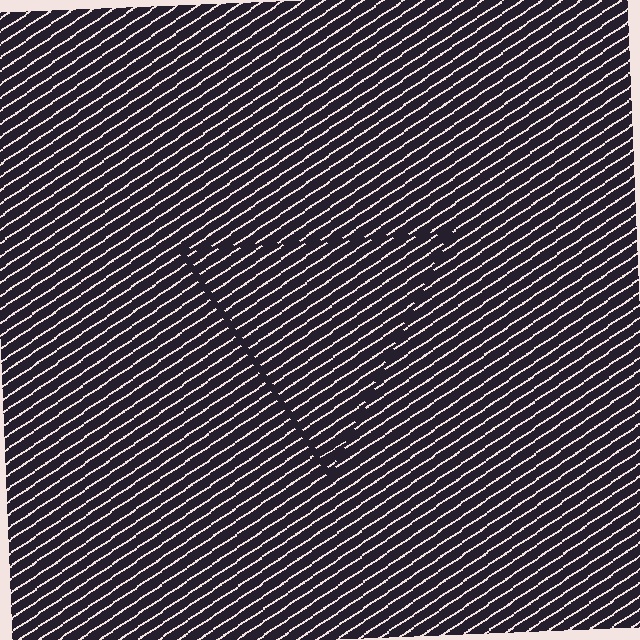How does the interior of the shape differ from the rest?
The interior of the shape contains the same grating, shifted by half a period — the contour is defined by the phase discontinuity where line-ends from the inner and outer gratings abut.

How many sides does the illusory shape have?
3 sides — the line-ends trace a triangle.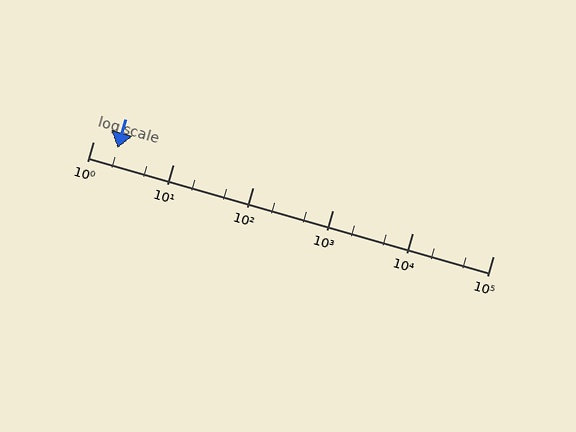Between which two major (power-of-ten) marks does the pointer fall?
The pointer is between 1 and 10.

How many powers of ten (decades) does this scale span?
The scale spans 5 decades, from 1 to 100000.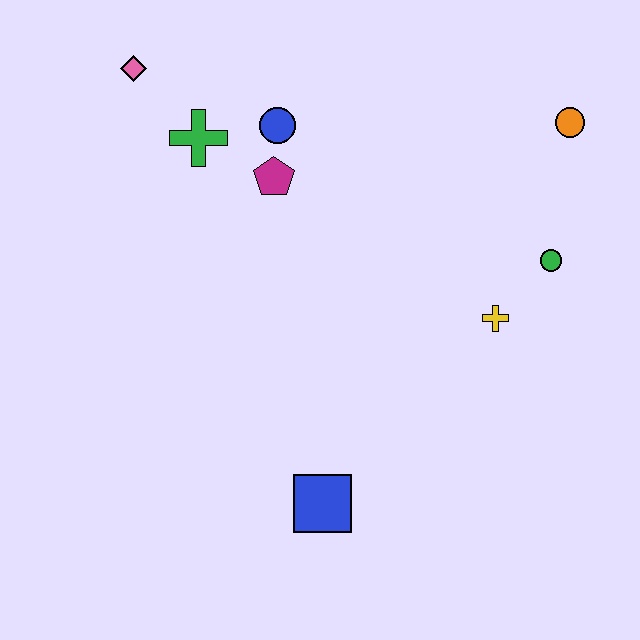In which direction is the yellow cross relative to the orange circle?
The yellow cross is below the orange circle.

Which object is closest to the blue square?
The yellow cross is closest to the blue square.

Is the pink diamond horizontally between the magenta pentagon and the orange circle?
No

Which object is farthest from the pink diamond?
The blue square is farthest from the pink diamond.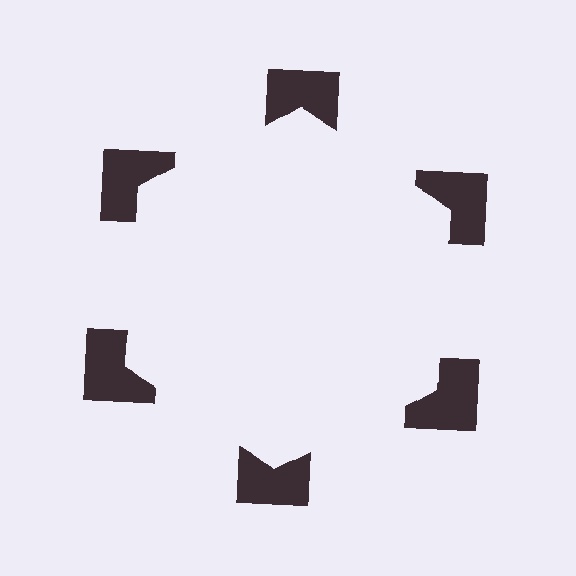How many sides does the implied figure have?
6 sides.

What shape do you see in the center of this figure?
An illusory hexagon — its edges are inferred from the aligned wedge cuts in the notched squares, not physically drawn.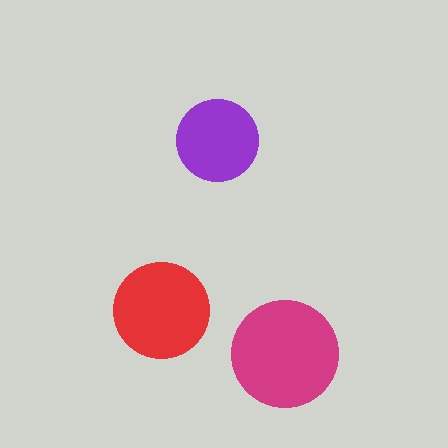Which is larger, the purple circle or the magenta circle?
The magenta one.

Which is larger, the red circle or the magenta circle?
The magenta one.